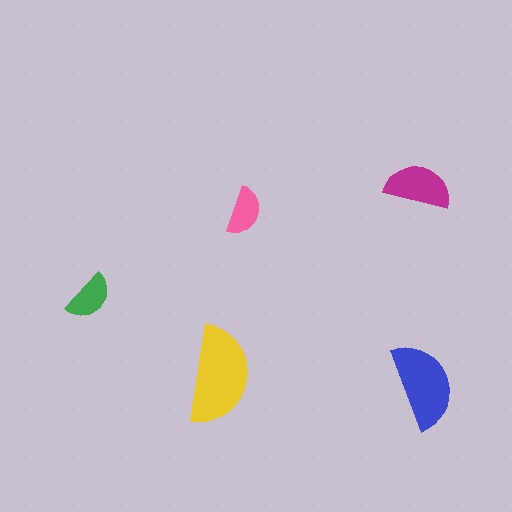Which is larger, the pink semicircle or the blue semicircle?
The blue one.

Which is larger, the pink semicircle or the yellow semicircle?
The yellow one.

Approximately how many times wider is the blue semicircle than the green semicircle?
About 1.5 times wider.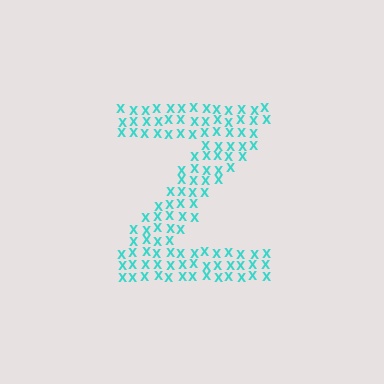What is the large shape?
The large shape is the letter Z.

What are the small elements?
The small elements are letter X's.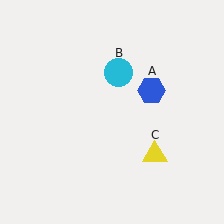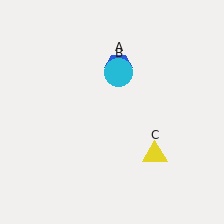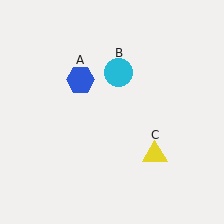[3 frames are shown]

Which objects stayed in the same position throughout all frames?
Cyan circle (object B) and yellow triangle (object C) remained stationary.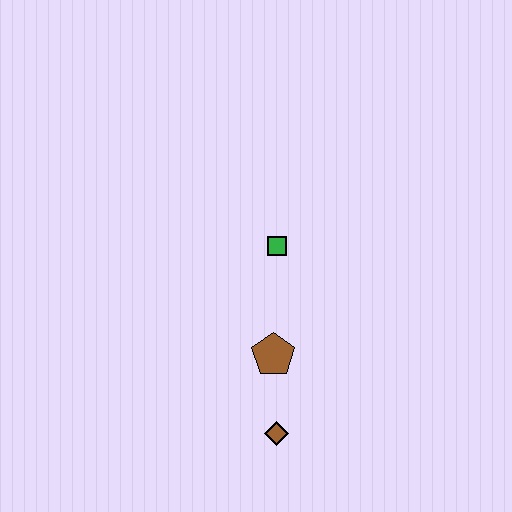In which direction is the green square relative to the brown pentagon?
The green square is above the brown pentagon.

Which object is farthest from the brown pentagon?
The green square is farthest from the brown pentagon.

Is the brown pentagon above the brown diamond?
Yes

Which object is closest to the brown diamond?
The brown pentagon is closest to the brown diamond.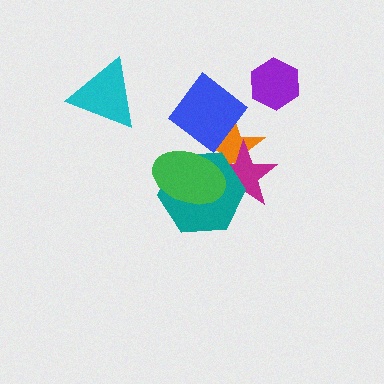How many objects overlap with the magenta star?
3 objects overlap with the magenta star.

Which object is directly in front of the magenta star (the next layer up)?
The teal hexagon is directly in front of the magenta star.